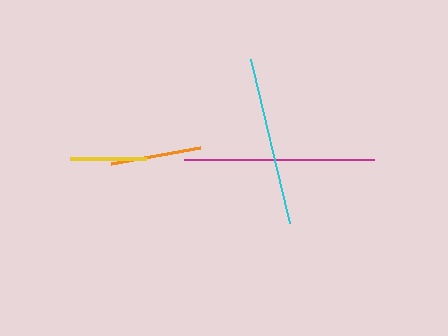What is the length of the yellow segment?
The yellow segment is approximately 76 pixels long.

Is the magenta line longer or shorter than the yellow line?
The magenta line is longer than the yellow line.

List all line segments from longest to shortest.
From longest to shortest: magenta, cyan, orange, yellow.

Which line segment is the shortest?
The yellow line is the shortest at approximately 76 pixels.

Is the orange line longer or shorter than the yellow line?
The orange line is longer than the yellow line.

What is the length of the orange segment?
The orange segment is approximately 91 pixels long.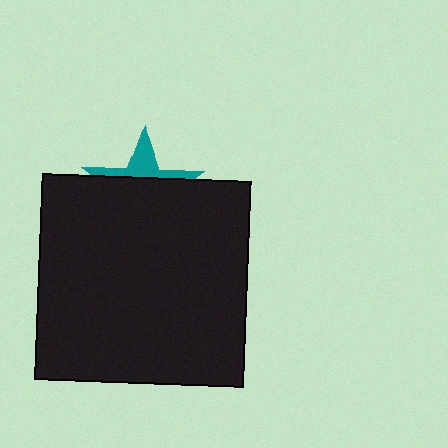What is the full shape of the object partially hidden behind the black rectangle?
The partially hidden object is a teal star.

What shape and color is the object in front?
The object in front is a black rectangle.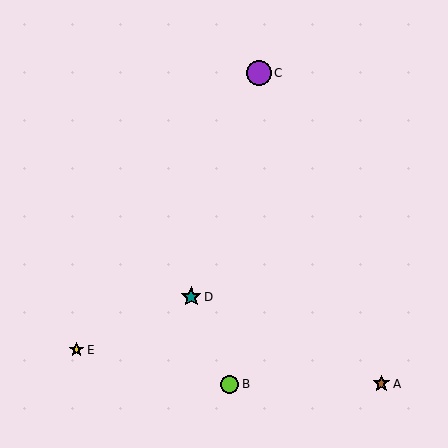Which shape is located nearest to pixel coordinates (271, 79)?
The purple circle (labeled C) at (259, 73) is nearest to that location.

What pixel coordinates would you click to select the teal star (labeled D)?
Click at (191, 297) to select the teal star D.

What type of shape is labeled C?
Shape C is a purple circle.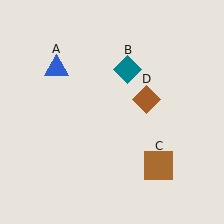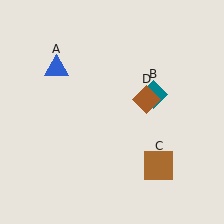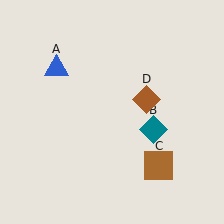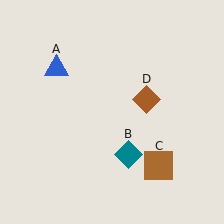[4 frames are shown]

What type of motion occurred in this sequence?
The teal diamond (object B) rotated clockwise around the center of the scene.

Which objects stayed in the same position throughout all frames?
Blue triangle (object A) and brown square (object C) and brown diamond (object D) remained stationary.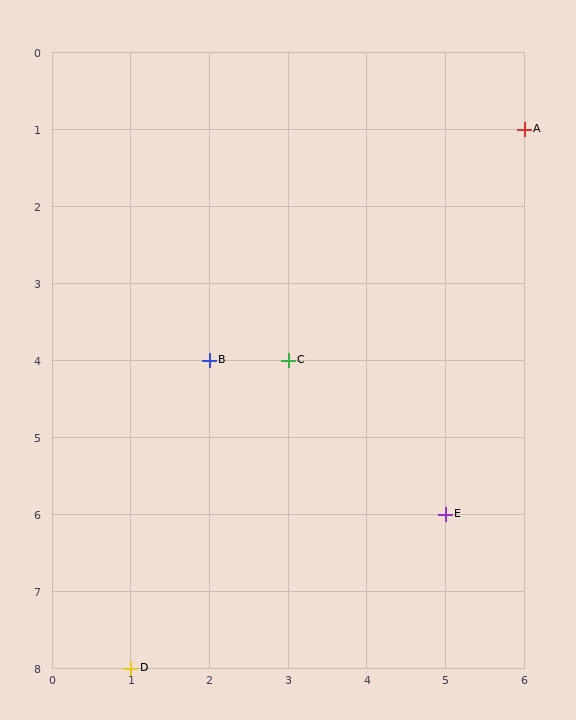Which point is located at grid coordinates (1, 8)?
Point D is at (1, 8).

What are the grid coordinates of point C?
Point C is at grid coordinates (3, 4).